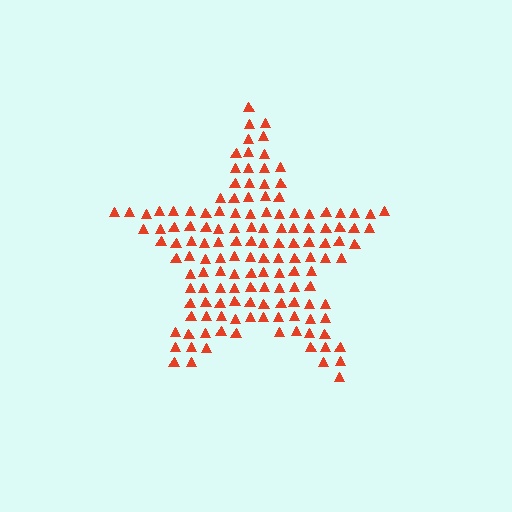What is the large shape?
The large shape is a star.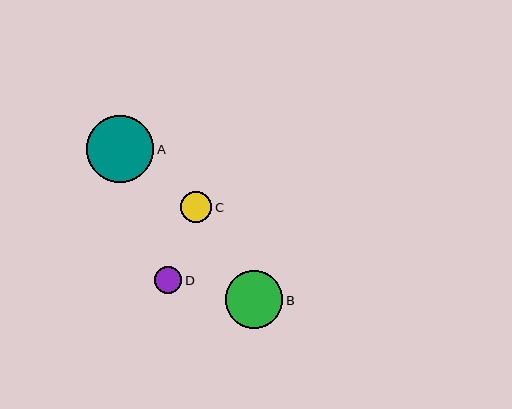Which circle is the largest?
Circle A is the largest with a size of approximately 67 pixels.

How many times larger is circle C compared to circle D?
Circle C is approximately 1.2 times the size of circle D.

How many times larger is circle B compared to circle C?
Circle B is approximately 1.8 times the size of circle C.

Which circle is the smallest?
Circle D is the smallest with a size of approximately 27 pixels.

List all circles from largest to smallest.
From largest to smallest: A, B, C, D.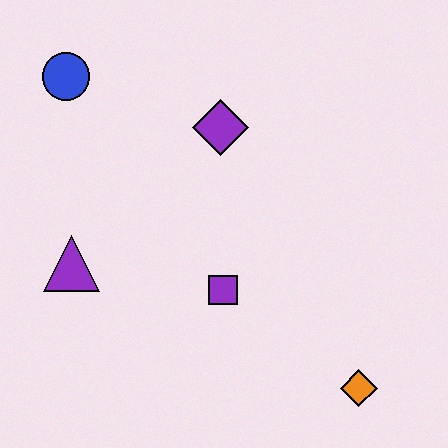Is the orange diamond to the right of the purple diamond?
Yes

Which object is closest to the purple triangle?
The purple square is closest to the purple triangle.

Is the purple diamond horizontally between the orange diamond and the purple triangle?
Yes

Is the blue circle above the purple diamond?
Yes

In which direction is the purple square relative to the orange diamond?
The purple square is to the left of the orange diamond.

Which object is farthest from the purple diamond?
The orange diamond is farthest from the purple diamond.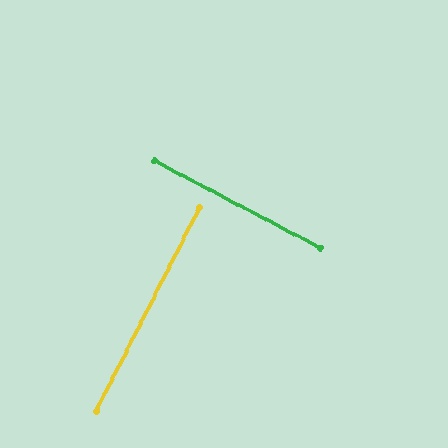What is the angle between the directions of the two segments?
Approximately 89 degrees.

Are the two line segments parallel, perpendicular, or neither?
Perpendicular — they meet at approximately 89°.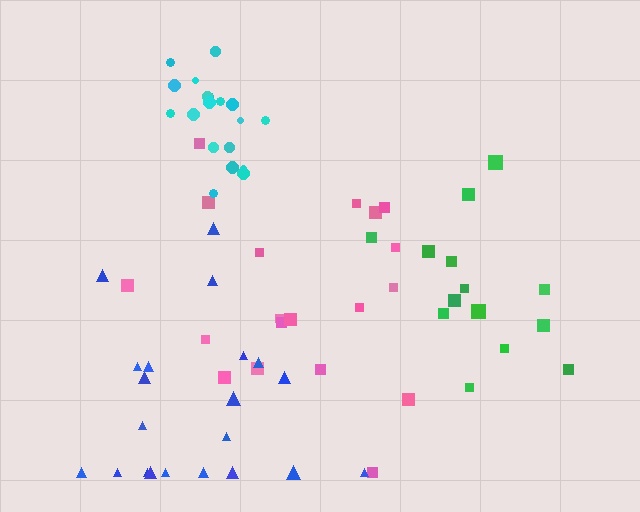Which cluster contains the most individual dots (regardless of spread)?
Blue (21).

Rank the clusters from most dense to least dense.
cyan, green, blue, pink.